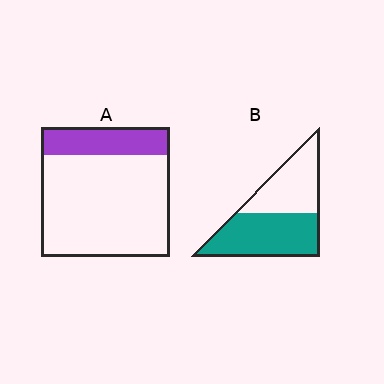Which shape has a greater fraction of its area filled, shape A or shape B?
Shape B.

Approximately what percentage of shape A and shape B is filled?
A is approximately 20% and B is approximately 55%.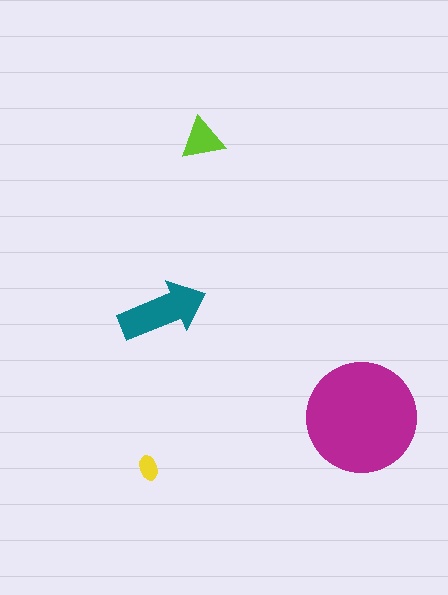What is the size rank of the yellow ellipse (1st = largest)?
4th.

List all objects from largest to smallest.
The magenta circle, the teal arrow, the lime triangle, the yellow ellipse.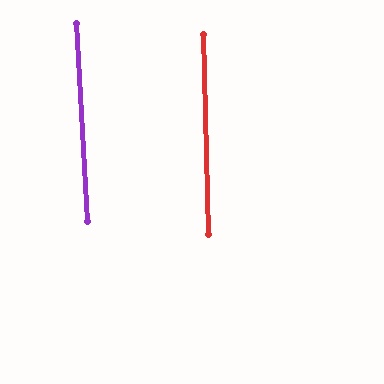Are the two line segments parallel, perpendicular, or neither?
Parallel — their directions differ by only 1.9°.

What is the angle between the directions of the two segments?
Approximately 2 degrees.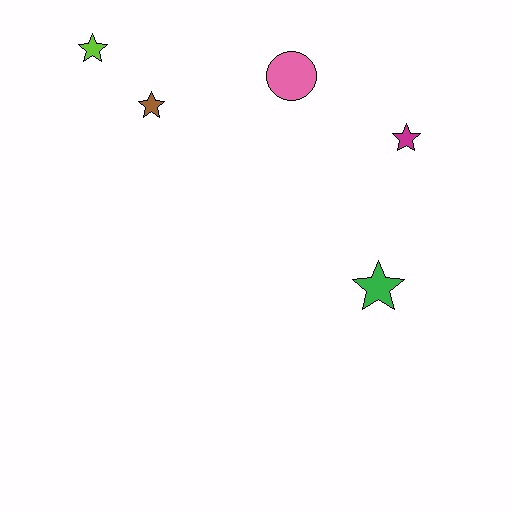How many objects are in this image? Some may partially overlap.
There are 5 objects.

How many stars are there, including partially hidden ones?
There are 4 stars.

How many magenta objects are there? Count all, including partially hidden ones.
There is 1 magenta object.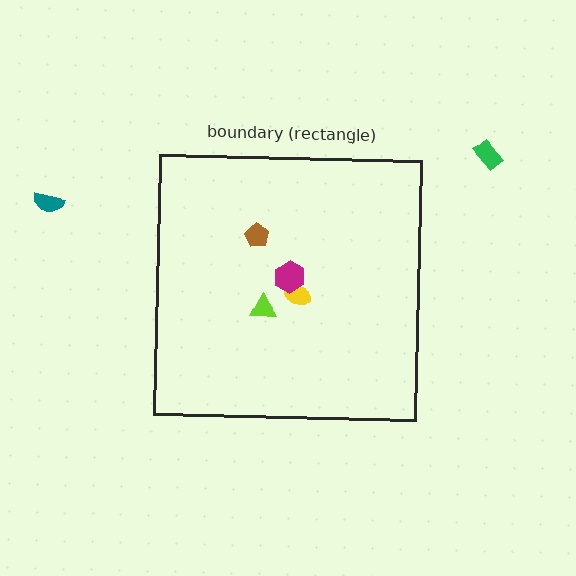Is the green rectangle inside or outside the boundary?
Outside.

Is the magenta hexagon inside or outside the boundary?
Inside.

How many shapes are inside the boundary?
4 inside, 2 outside.